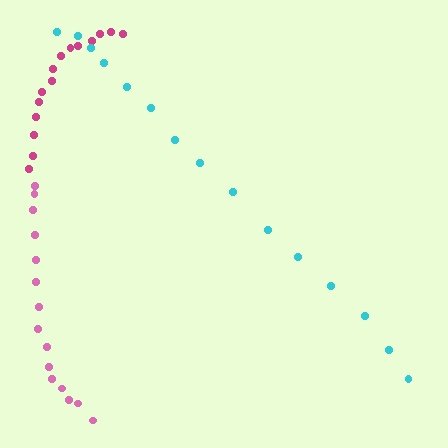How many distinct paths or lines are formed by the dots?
There are 3 distinct paths.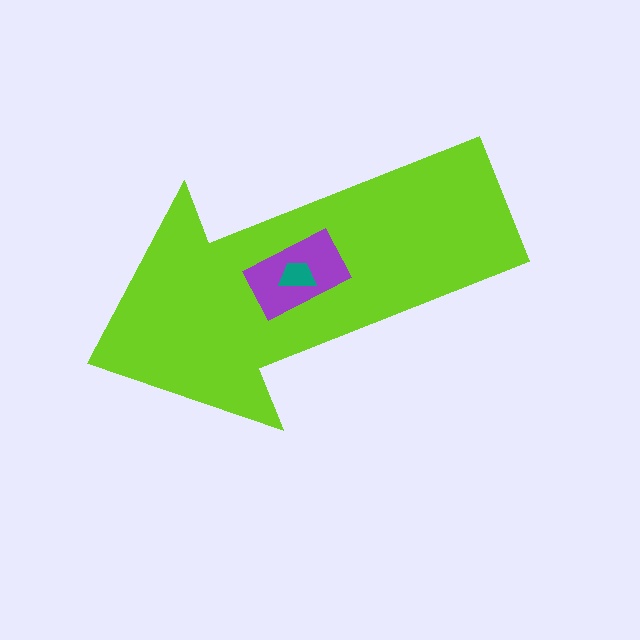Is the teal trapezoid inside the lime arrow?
Yes.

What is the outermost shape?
The lime arrow.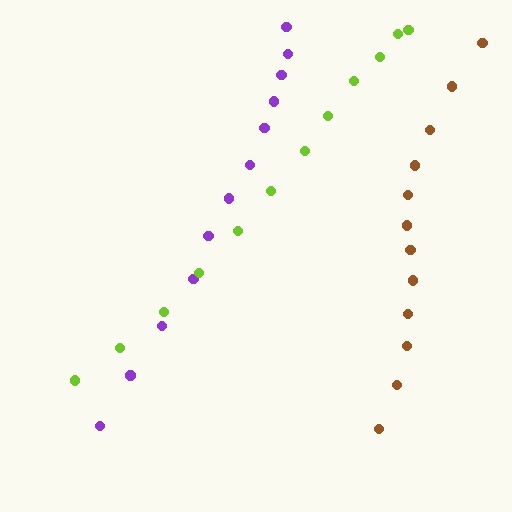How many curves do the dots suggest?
There are 3 distinct paths.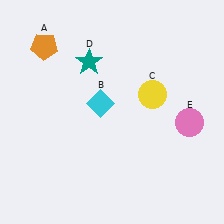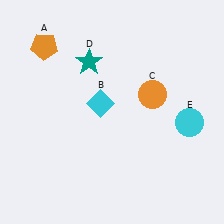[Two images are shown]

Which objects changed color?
C changed from yellow to orange. E changed from pink to cyan.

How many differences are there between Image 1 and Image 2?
There are 2 differences between the two images.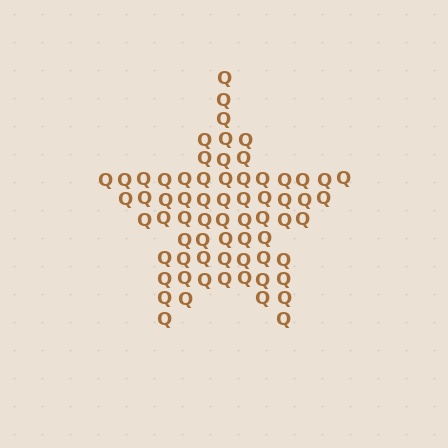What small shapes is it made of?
It is made of small letter Q's.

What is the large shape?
The large shape is a star.